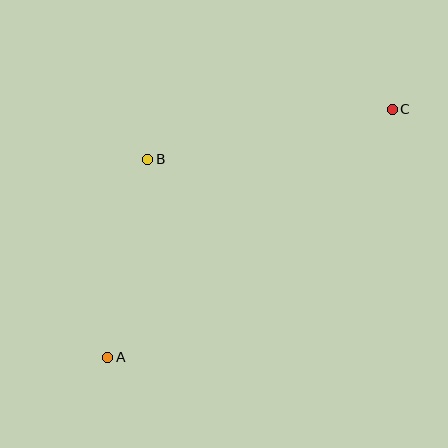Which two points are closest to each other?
Points A and B are closest to each other.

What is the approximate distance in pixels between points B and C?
The distance between B and C is approximately 250 pixels.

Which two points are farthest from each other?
Points A and C are farthest from each other.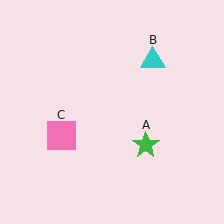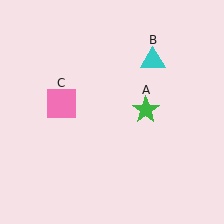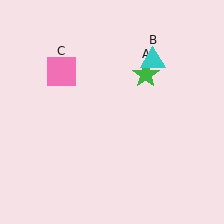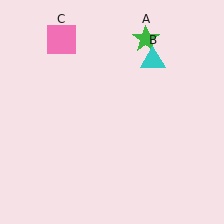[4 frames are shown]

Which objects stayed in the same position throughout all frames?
Cyan triangle (object B) remained stationary.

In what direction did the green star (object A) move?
The green star (object A) moved up.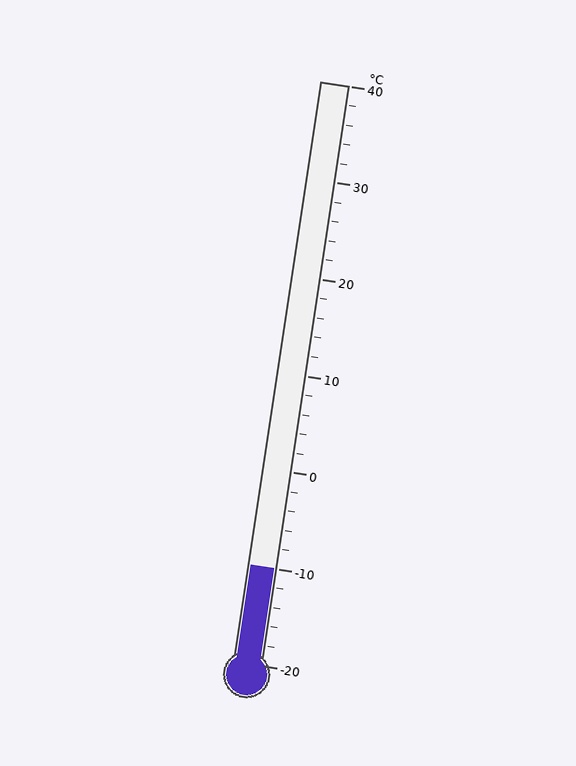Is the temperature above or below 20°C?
The temperature is below 20°C.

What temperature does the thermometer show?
The thermometer shows approximately -10°C.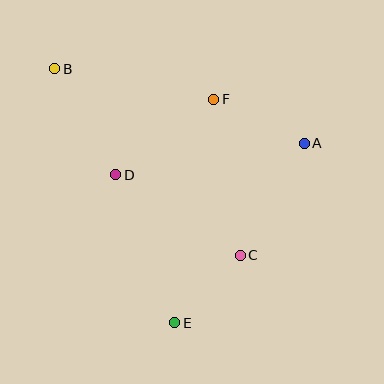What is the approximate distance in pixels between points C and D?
The distance between C and D is approximately 148 pixels.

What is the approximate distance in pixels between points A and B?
The distance between A and B is approximately 260 pixels.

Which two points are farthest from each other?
Points B and E are farthest from each other.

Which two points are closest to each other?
Points C and E are closest to each other.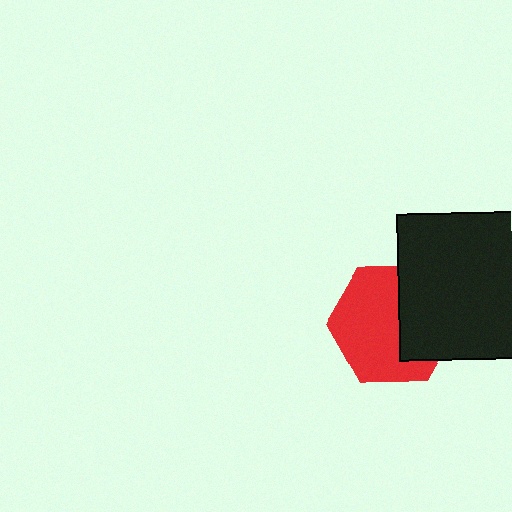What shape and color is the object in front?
The object in front is a black rectangle.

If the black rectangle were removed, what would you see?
You would see the complete red hexagon.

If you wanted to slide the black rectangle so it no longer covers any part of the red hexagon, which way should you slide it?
Slide it right — that is the most direct way to separate the two shapes.